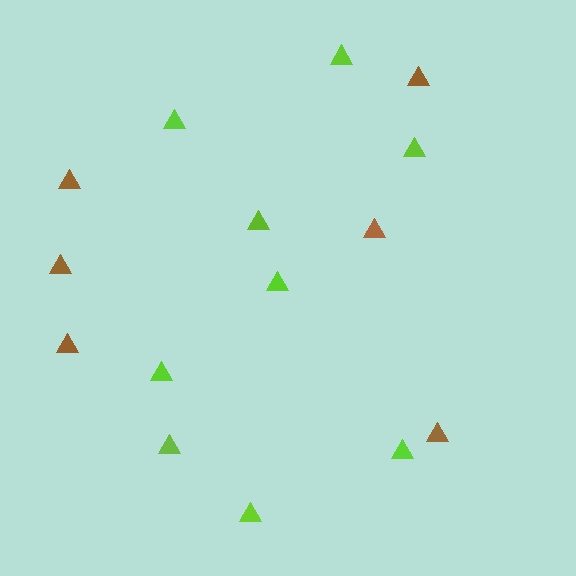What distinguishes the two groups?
There are 2 groups: one group of lime triangles (9) and one group of brown triangles (6).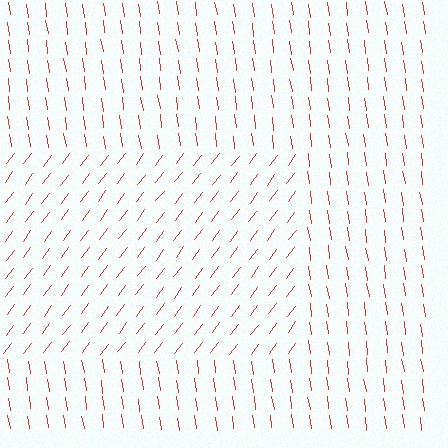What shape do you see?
I see a rectangle.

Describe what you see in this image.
The image is filled with small red line segments. A rectangle region in the image has lines oriented differently from the surrounding lines, creating a visible texture boundary.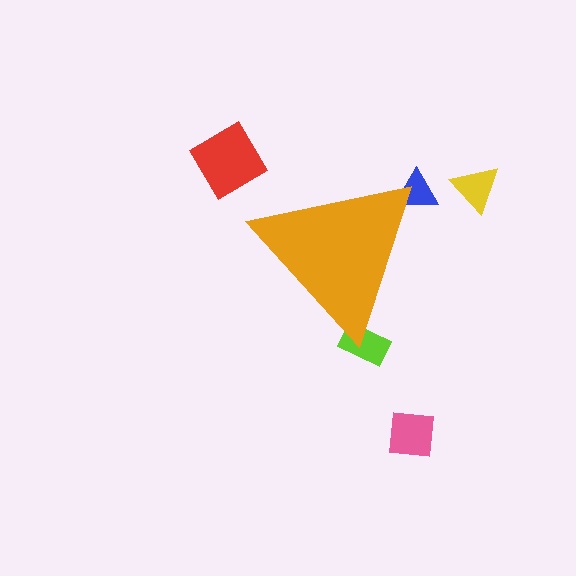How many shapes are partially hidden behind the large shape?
2 shapes are partially hidden.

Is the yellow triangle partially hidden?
No, the yellow triangle is fully visible.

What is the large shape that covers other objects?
An orange triangle.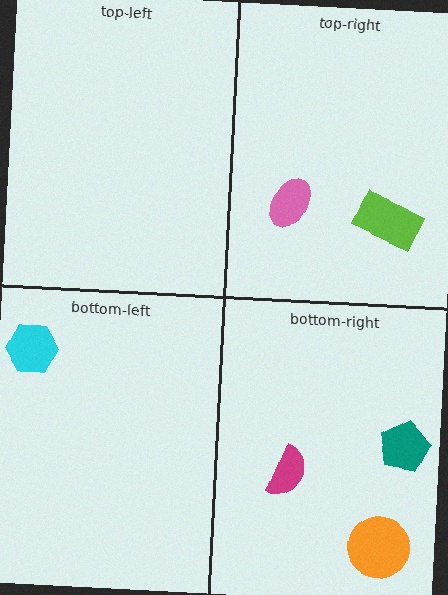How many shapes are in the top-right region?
2.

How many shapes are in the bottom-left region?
1.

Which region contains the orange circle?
The bottom-right region.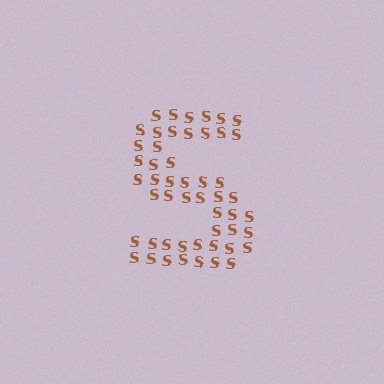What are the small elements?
The small elements are letter S's.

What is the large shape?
The large shape is the letter S.